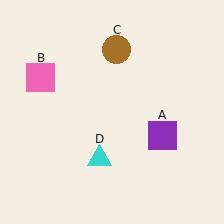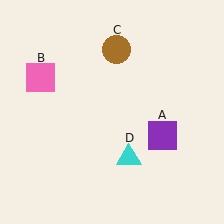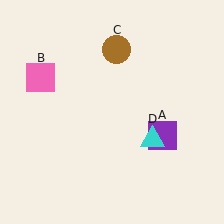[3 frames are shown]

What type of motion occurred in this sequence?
The cyan triangle (object D) rotated counterclockwise around the center of the scene.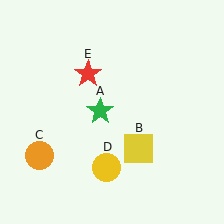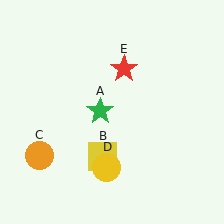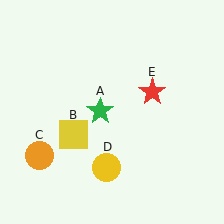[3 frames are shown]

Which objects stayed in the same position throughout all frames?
Green star (object A) and orange circle (object C) and yellow circle (object D) remained stationary.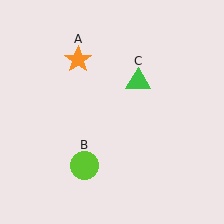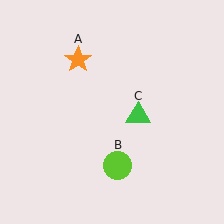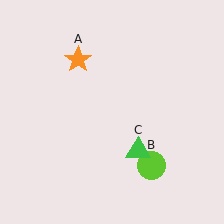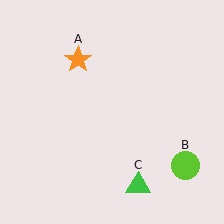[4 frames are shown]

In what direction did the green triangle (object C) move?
The green triangle (object C) moved down.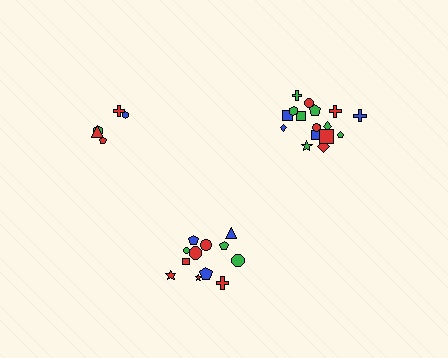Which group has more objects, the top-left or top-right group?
The top-right group.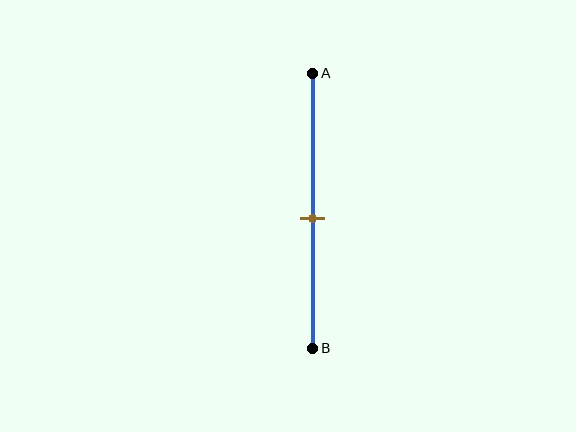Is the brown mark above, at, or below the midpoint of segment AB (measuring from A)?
The brown mark is approximately at the midpoint of segment AB.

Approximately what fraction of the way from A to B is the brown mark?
The brown mark is approximately 55% of the way from A to B.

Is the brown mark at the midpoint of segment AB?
Yes, the mark is approximately at the midpoint.